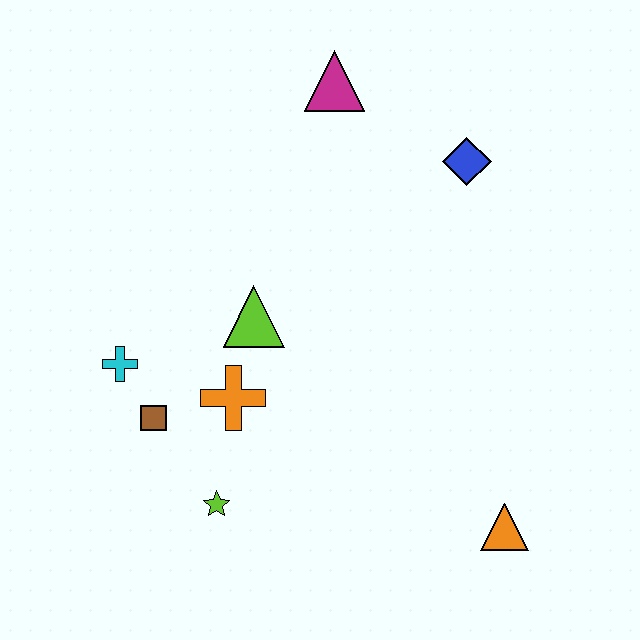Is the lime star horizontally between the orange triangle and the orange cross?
No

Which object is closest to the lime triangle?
The orange cross is closest to the lime triangle.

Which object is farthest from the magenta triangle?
The orange triangle is farthest from the magenta triangle.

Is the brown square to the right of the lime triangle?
No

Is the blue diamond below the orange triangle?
No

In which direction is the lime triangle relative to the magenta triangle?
The lime triangle is below the magenta triangle.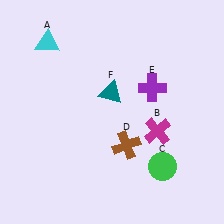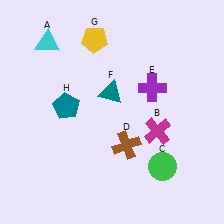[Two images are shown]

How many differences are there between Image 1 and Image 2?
There are 2 differences between the two images.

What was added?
A yellow pentagon (G), a teal pentagon (H) were added in Image 2.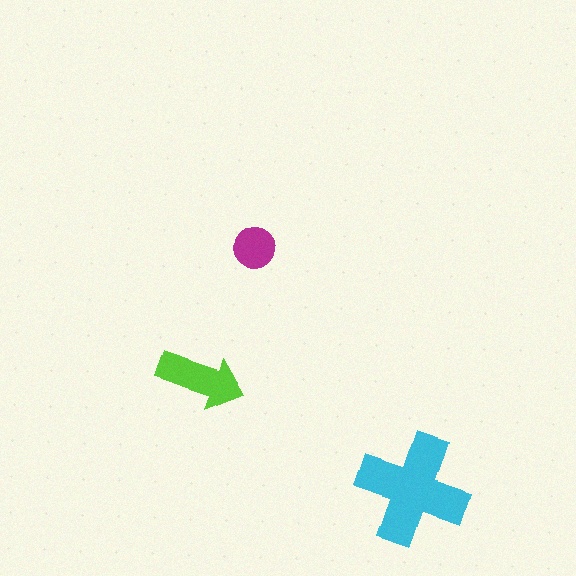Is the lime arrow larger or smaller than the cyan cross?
Smaller.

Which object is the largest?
The cyan cross.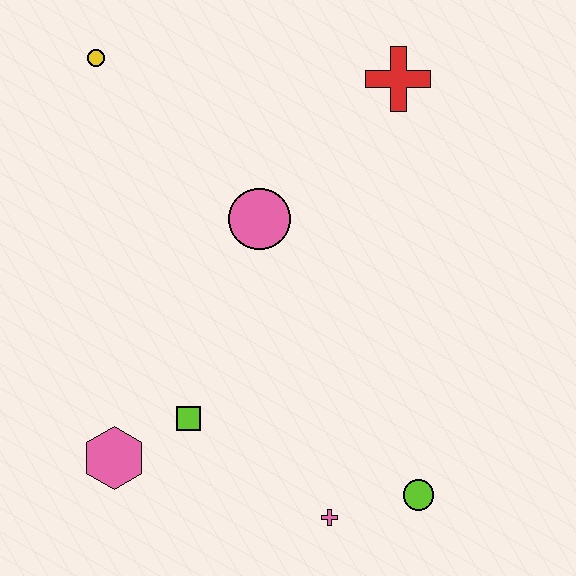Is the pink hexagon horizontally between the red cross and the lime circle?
No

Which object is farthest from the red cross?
The pink hexagon is farthest from the red cross.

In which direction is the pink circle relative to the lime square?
The pink circle is above the lime square.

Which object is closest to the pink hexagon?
The lime square is closest to the pink hexagon.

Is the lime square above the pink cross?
Yes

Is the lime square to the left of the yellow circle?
No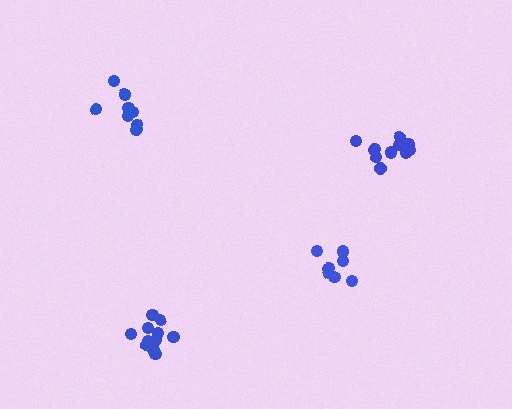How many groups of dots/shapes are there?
There are 4 groups.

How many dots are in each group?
Group 1: 12 dots, Group 2: 7 dots, Group 3: 10 dots, Group 4: 8 dots (37 total).